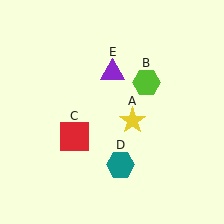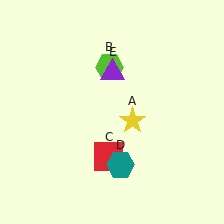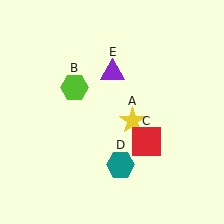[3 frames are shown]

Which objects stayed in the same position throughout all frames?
Yellow star (object A) and teal hexagon (object D) and purple triangle (object E) remained stationary.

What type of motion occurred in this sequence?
The lime hexagon (object B), red square (object C) rotated counterclockwise around the center of the scene.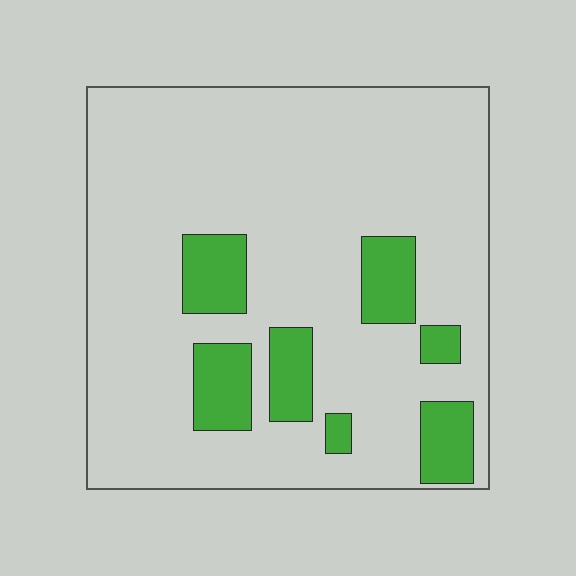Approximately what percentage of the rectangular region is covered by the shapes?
Approximately 15%.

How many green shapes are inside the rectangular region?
7.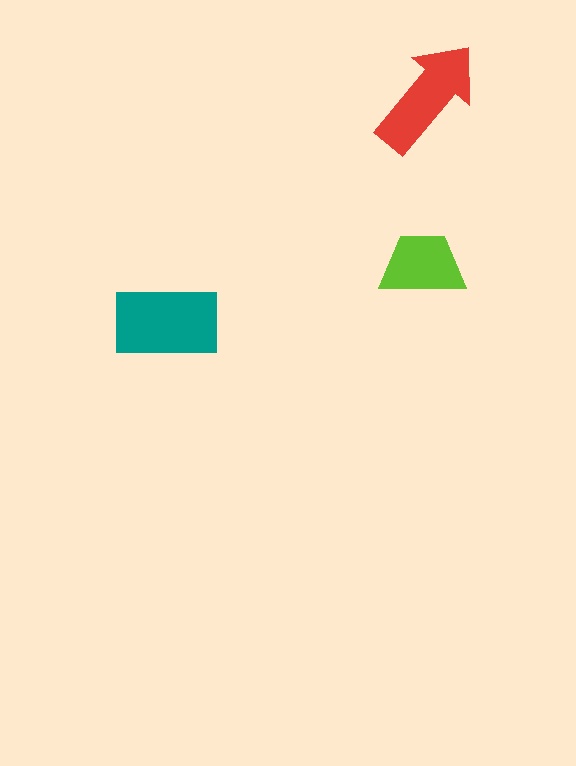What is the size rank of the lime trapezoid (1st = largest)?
3rd.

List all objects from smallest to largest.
The lime trapezoid, the red arrow, the teal rectangle.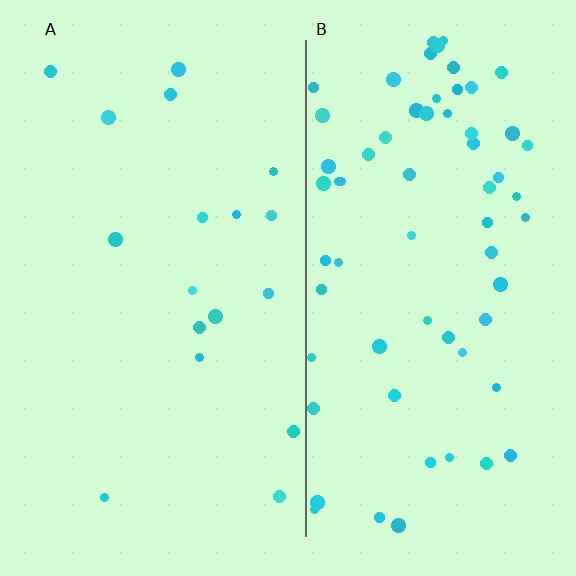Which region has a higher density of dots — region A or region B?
B (the right).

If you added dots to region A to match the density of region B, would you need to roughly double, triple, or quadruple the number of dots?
Approximately quadruple.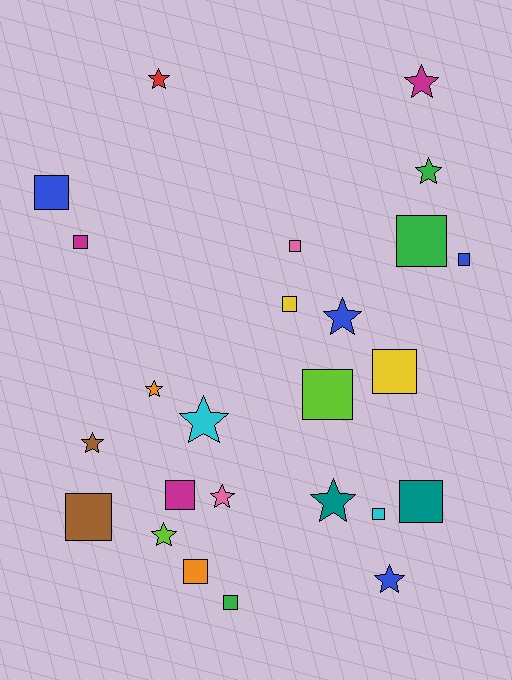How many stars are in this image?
There are 11 stars.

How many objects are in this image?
There are 25 objects.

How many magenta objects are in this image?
There are 3 magenta objects.